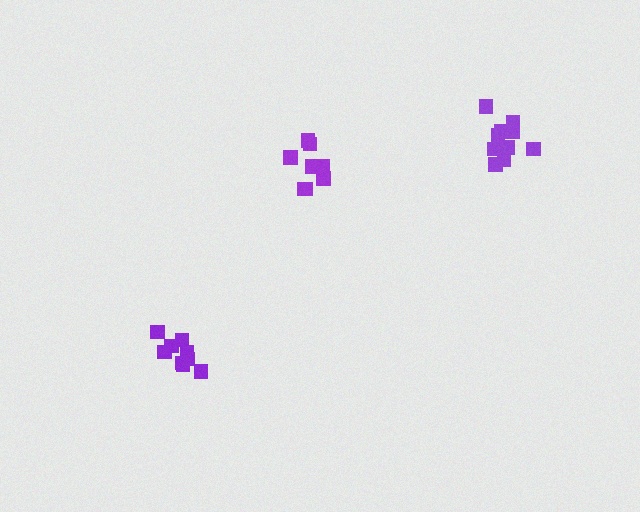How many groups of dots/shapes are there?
There are 3 groups.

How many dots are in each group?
Group 1: 9 dots, Group 2: 8 dots, Group 3: 10 dots (27 total).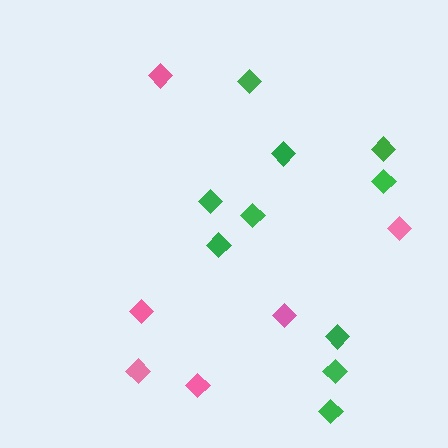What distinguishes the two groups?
There are 2 groups: one group of pink diamonds (6) and one group of green diamonds (10).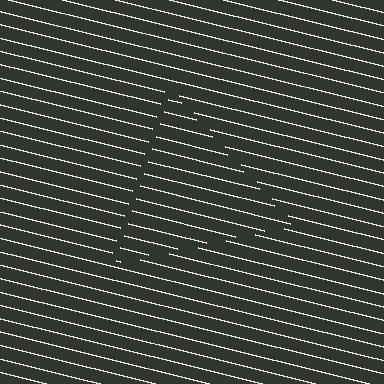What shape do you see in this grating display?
An illusory triangle. The interior of the shape contains the same grating, shifted by half a period — the contour is defined by the phase discontinuity where line-ends from the inner and outer gratings abut.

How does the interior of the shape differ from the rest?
The interior of the shape contains the same grating, shifted by half a period — the contour is defined by the phase discontinuity where line-ends from the inner and outer gratings abut.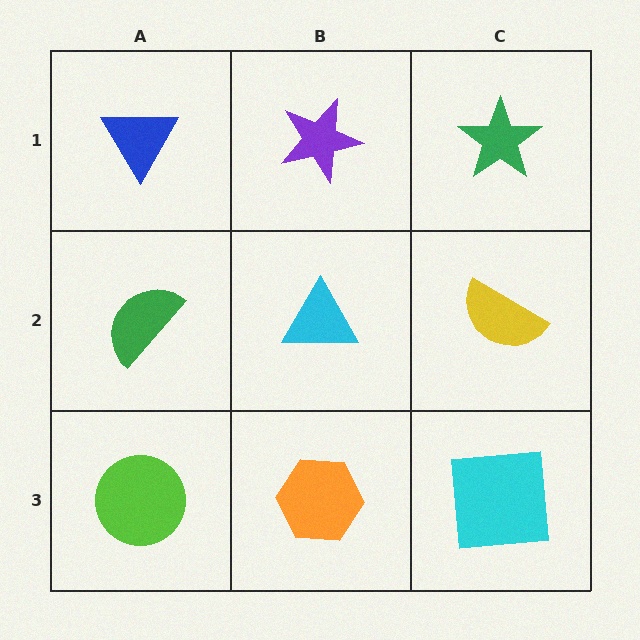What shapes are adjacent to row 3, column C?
A yellow semicircle (row 2, column C), an orange hexagon (row 3, column B).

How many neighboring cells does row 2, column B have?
4.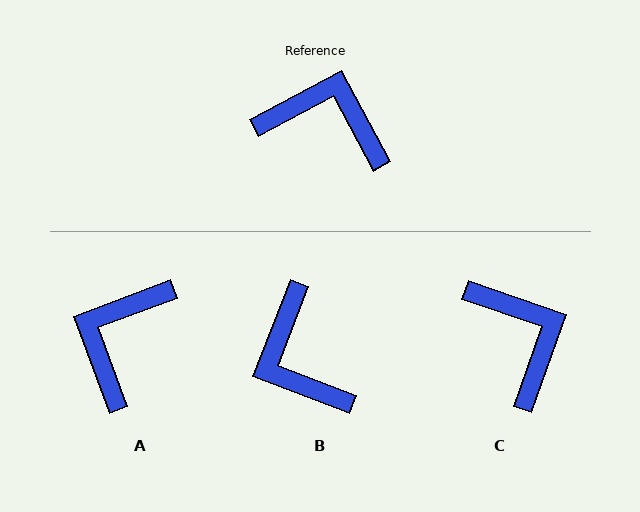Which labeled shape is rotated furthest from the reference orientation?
B, about 131 degrees away.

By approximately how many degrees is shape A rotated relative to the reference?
Approximately 82 degrees counter-clockwise.